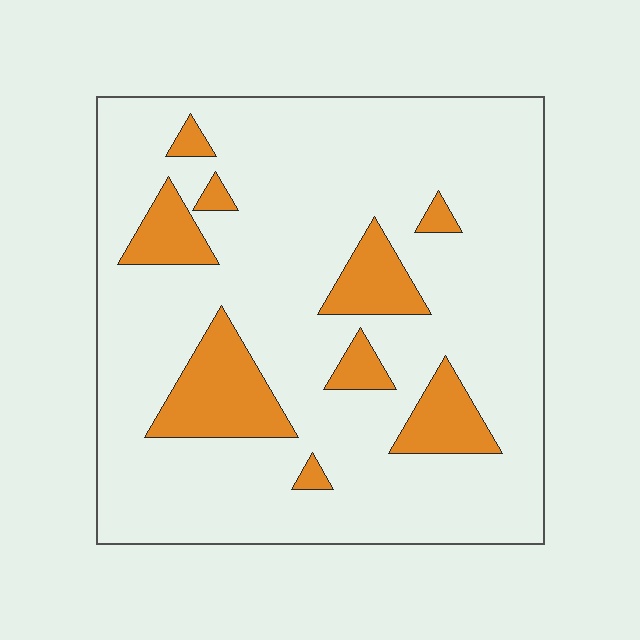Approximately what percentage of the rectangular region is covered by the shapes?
Approximately 15%.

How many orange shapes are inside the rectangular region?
9.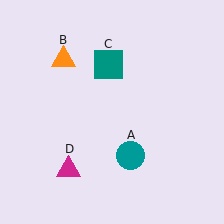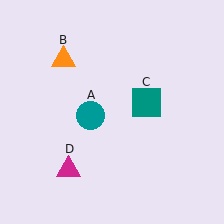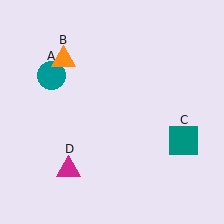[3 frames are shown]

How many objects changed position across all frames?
2 objects changed position: teal circle (object A), teal square (object C).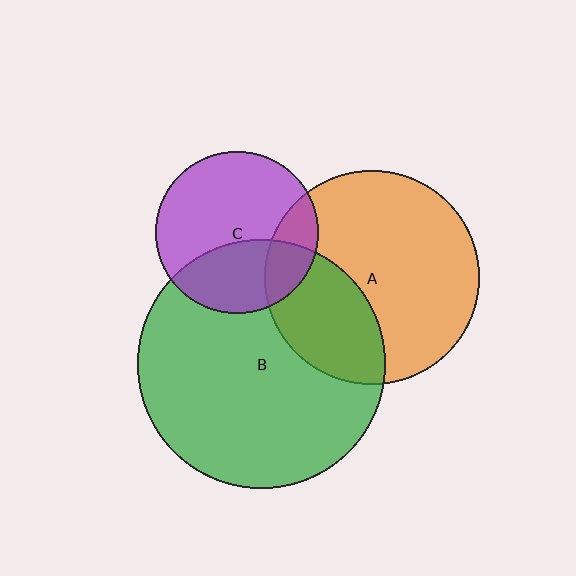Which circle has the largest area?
Circle B (green).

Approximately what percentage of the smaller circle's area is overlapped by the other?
Approximately 20%.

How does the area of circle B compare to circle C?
Approximately 2.3 times.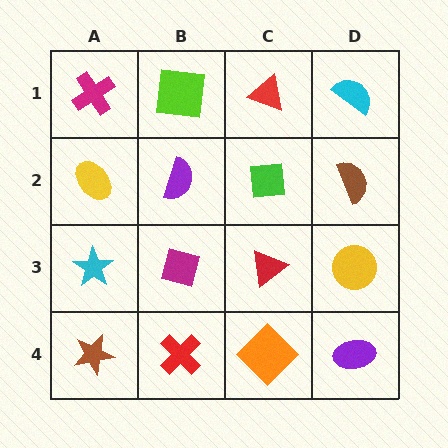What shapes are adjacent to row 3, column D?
A brown semicircle (row 2, column D), a purple ellipse (row 4, column D), a red triangle (row 3, column C).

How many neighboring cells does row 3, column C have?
4.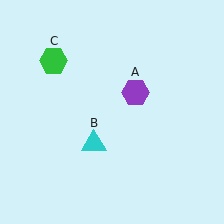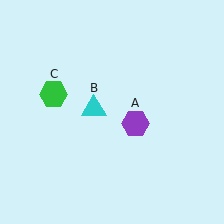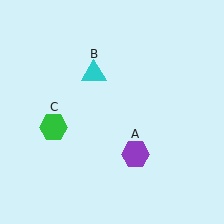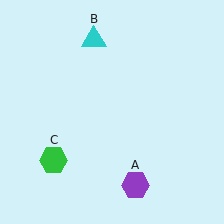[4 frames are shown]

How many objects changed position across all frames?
3 objects changed position: purple hexagon (object A), cyan triangle (object B), green hexagon (object C).